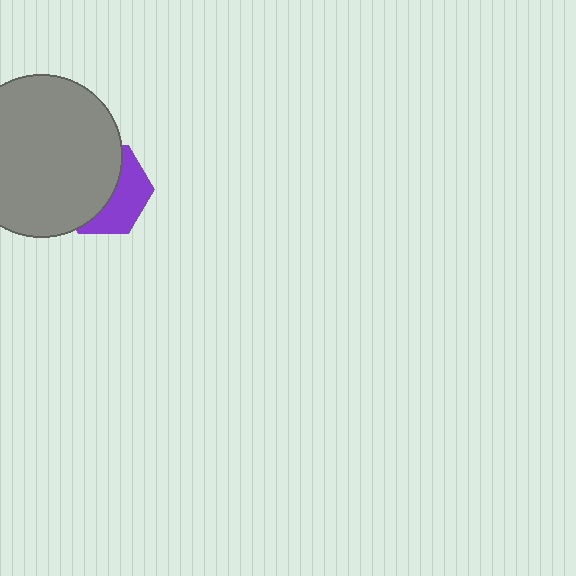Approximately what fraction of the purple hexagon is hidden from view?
Roughly 58% of the purple hexagon is hidden behind the gray circle.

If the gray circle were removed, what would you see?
You would see the complete purple hexagon.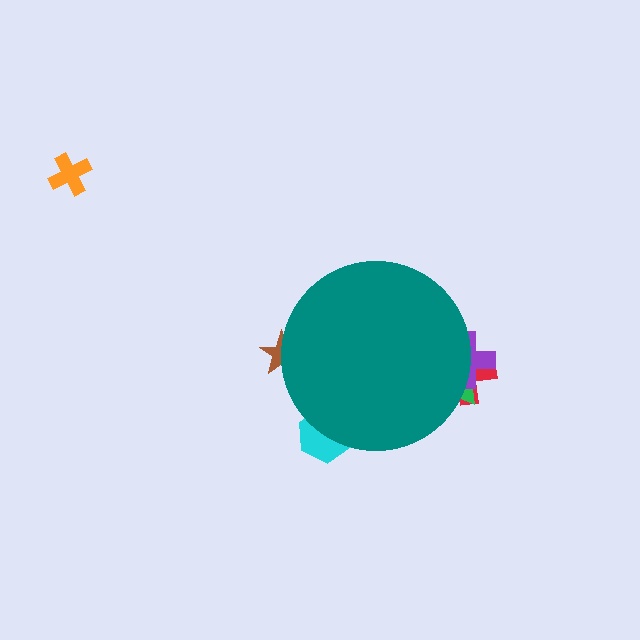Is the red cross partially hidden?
Yes, the red cross is partially hidden behind the teal circle.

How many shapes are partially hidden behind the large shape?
5 shapes are partially hidden.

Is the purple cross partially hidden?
Yes, the purple cross is partially hidden behind the teal circle.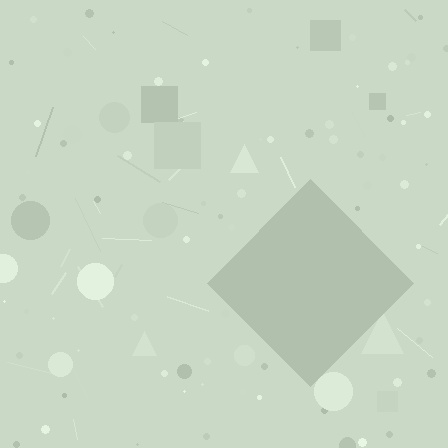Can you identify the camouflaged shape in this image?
The camouflaged shape is a diamond.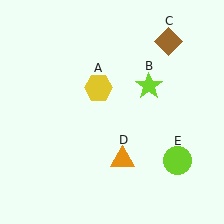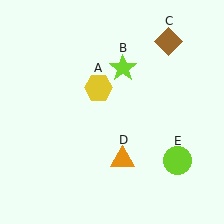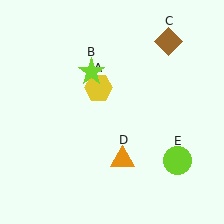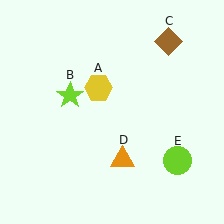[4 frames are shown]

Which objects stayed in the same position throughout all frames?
Yellow hexagon (object A) and brown diamond (object C) and orange triangle (object D) and lime circle (object E) remained stationary.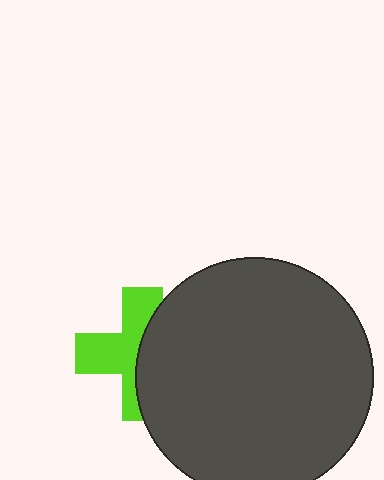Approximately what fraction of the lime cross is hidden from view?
Roughly 48% of the lime cross is hidden behind the dark gray circle.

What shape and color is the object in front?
The object in front is a dark gray circle.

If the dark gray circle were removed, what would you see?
You would see the complete lime cross.